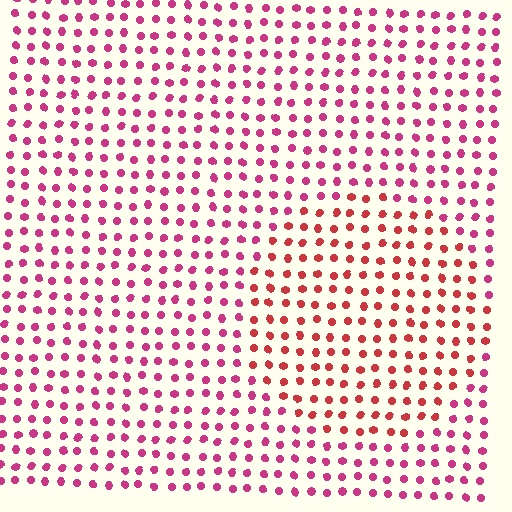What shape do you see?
I see a circle.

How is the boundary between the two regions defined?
The boundary is defined purely by a slight shift in hue (about 29 degrees). Spacing, size, and orientation are identical on both sides.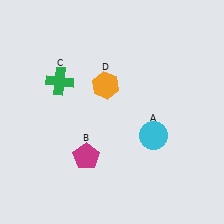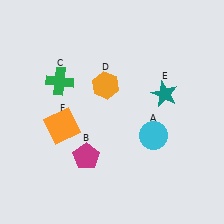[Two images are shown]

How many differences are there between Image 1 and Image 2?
There are 2 differences between the two images.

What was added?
A teal star (E), an orange square (F) were added in Image 2.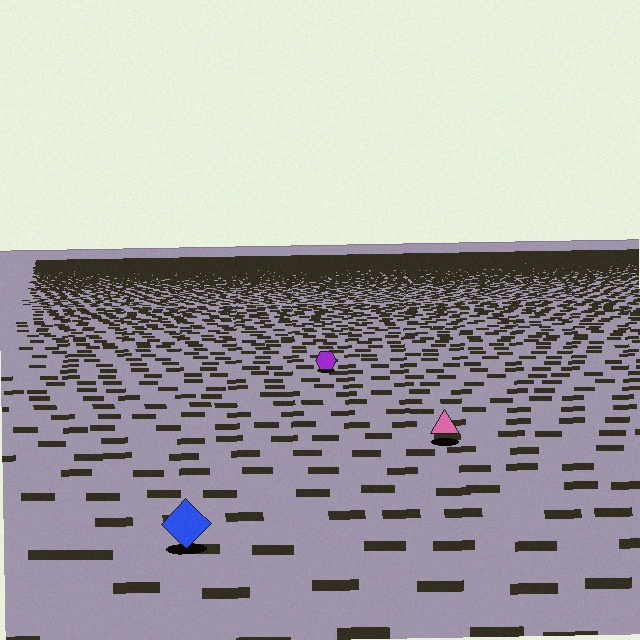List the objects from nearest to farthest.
From nearest to farthest: the blue diamond, the pink triangle, the purple hexagon.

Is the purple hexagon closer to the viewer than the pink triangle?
No. The pink triangle is closer — you can tell from the texture gradient: the ground texture is coarser near it.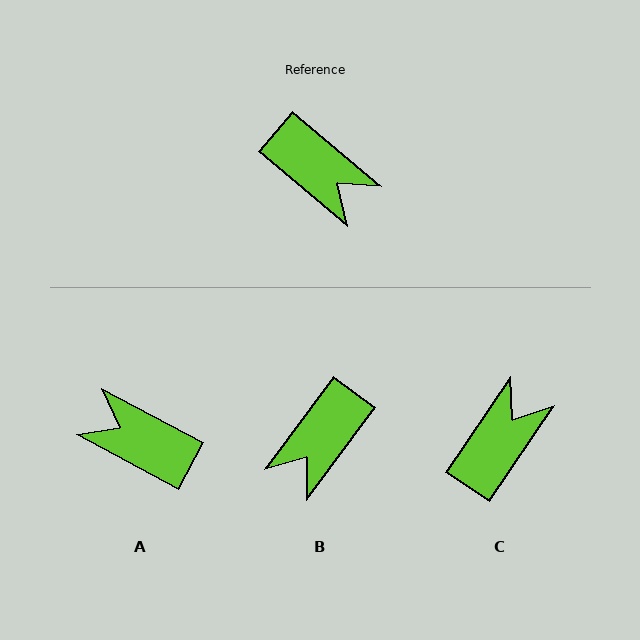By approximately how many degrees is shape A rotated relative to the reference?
Approximately 168 degrees clockwise.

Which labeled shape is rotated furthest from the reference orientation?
A, about 168 degrees away.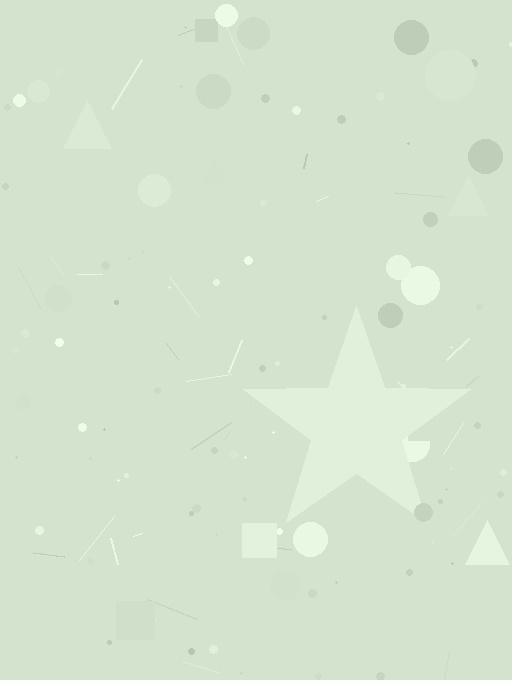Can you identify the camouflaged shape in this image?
The camouflaged shape is a star.